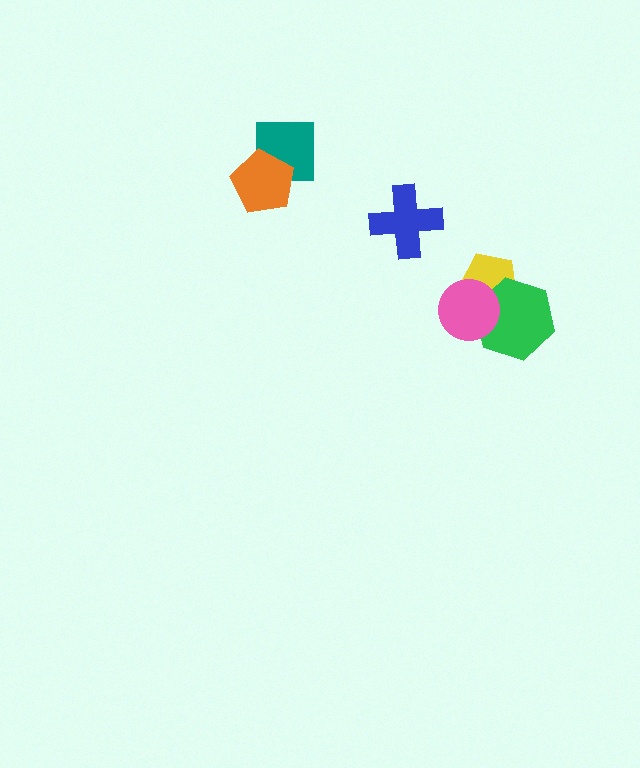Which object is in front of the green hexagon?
The pink circle is in front of the green hexagon.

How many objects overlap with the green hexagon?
2 objects overlap with the green hexagon.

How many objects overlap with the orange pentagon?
1 object overlaps with the orange pentagon.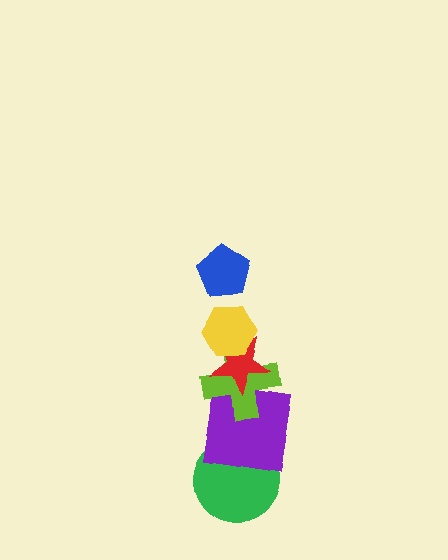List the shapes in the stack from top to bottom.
From top to bottom: the blue pentagon, the yellow hexagon, the red star, the lime cross, the purple square, the green circle.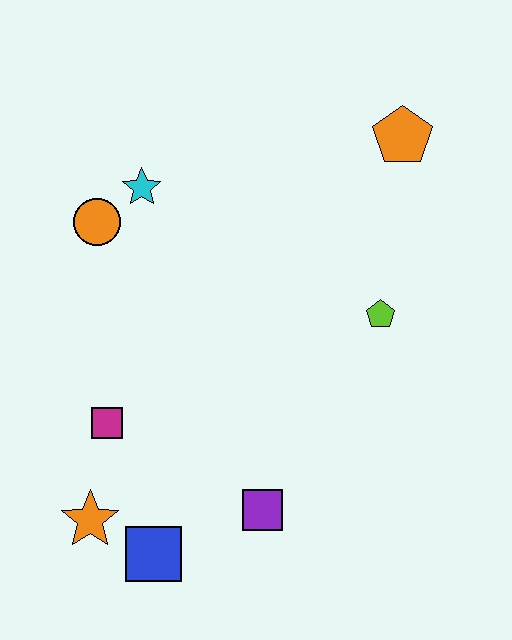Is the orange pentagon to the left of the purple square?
No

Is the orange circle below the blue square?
No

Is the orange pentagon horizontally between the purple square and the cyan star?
No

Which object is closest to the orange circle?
The cyan star is closest to the orange circle.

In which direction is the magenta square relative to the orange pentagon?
The magenta square is to the left of the orange pentagon.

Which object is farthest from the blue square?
The orange pentagon is farthest from the blue square.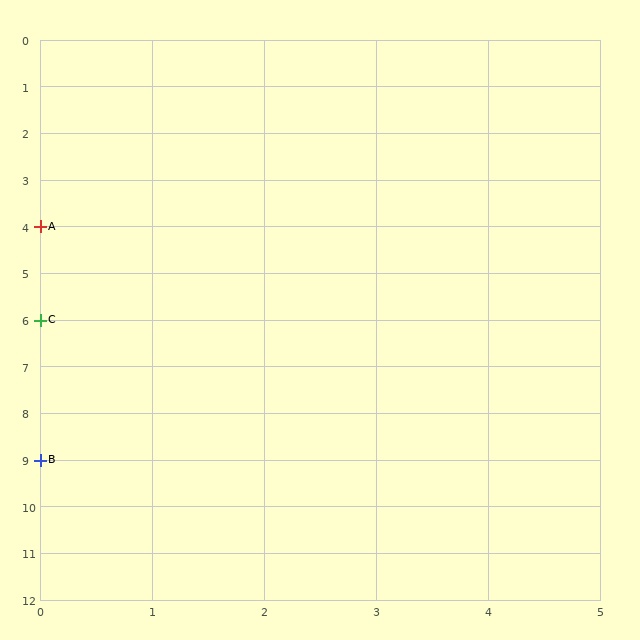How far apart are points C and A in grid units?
Points C and A are 2 rows apart.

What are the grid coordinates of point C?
Point C is at grid coordinates (0, 6).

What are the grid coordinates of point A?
Point A is at grid coordinates (0, 4).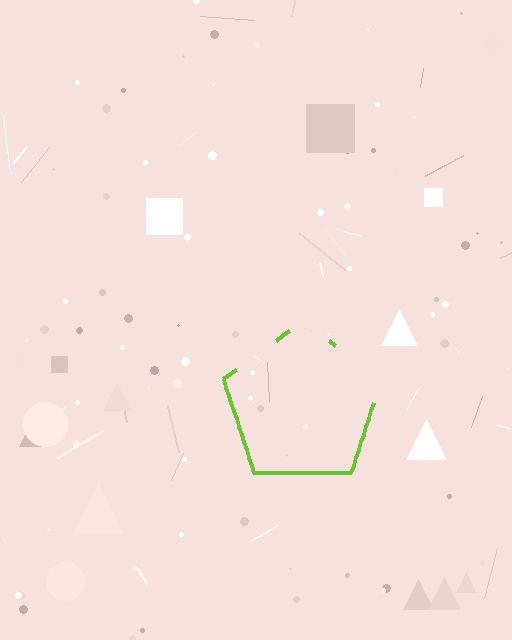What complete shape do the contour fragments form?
The contour fragments form a pentagon.